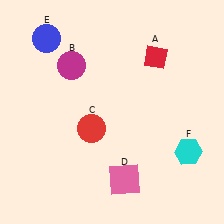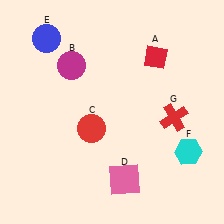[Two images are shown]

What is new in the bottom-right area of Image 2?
A red cross (G) was added in the bottom-right area of Image 2.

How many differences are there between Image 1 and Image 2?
There is 1 difference between the two images.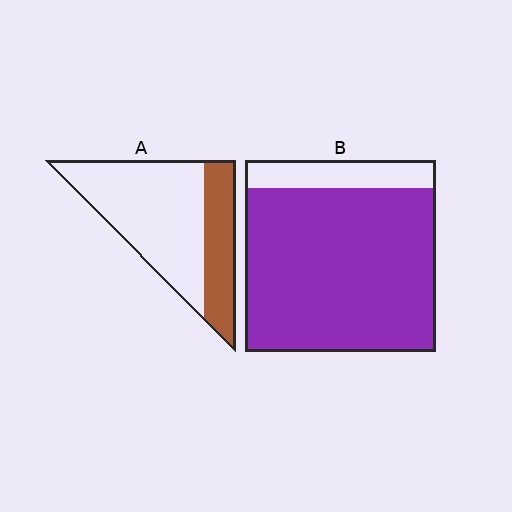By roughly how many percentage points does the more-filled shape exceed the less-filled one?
By roughly 55 percentage points (B over A).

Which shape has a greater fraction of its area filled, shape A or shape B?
Shape B.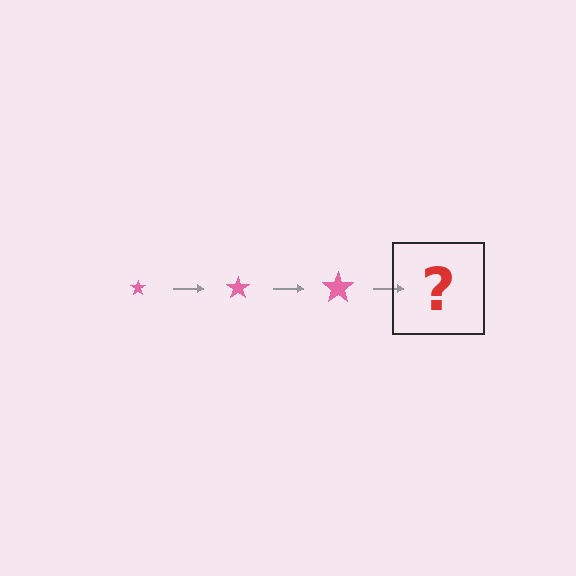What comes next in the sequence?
The next element should be a pink star, larger than the previous one.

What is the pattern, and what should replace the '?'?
The pattern is that the star gets progressively larger each step. The '?' should be a pink star, larger than the previous one.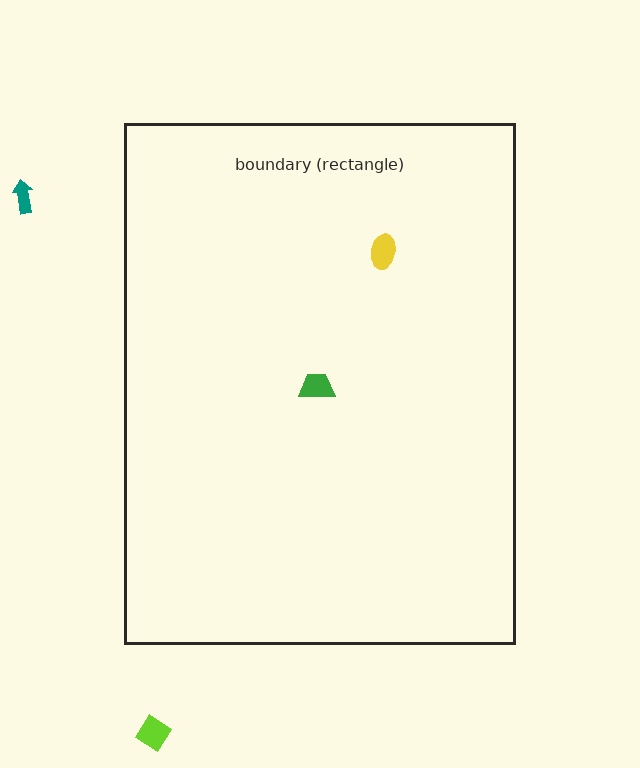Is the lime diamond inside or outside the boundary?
Outside.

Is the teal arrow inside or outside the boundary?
Outside.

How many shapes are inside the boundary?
2 inside, 2 outside.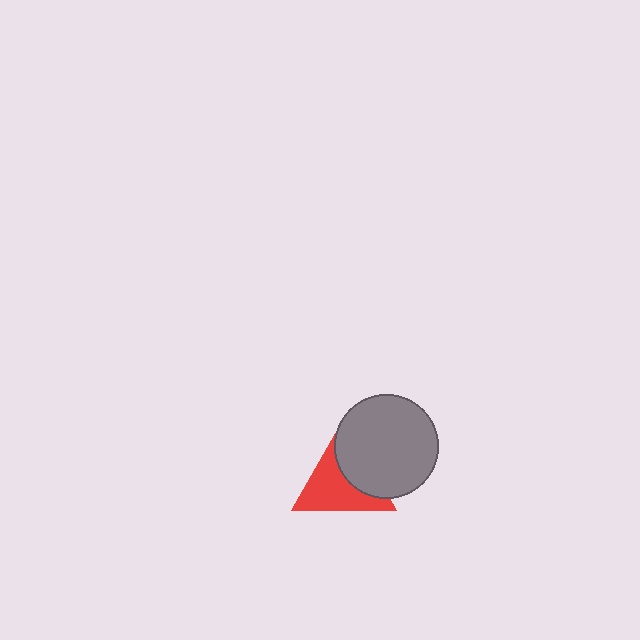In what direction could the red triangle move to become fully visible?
The red triangle could move left. That would shift it out from behind the gray circle entirely.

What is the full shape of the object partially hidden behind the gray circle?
The partially hidden object is a red triangle.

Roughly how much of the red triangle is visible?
About half of it is visible (roughly 60%).